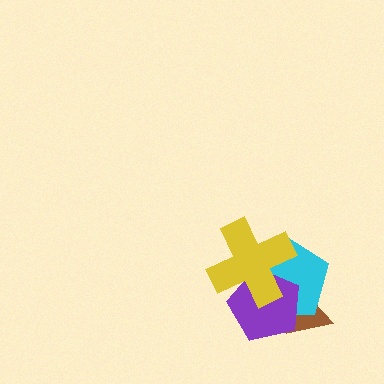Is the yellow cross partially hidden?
No, no other shape covers it.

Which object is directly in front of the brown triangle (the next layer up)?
The cyan pentagon is directly in front of the brown triangle.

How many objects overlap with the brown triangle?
2 objects overlap with the brown triangle.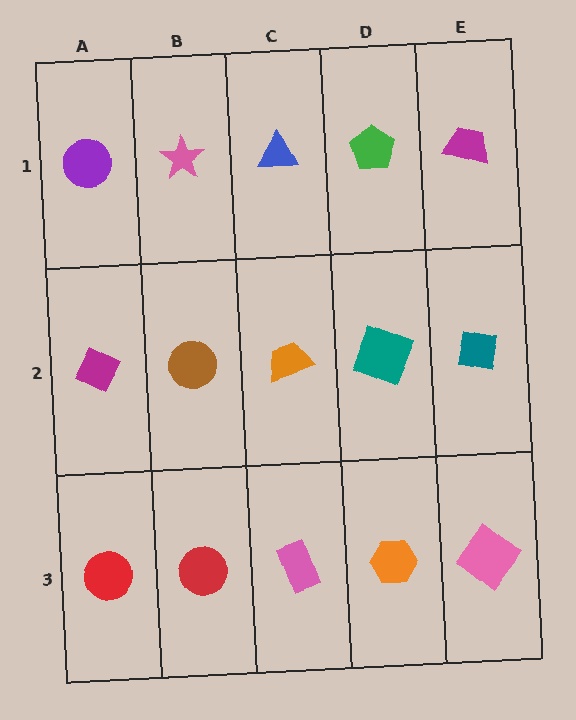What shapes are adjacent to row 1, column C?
An orange trapezoid (row 2, column C), a pink star (row 1, column B), a green pentagon (row 1, column D).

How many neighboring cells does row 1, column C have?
3.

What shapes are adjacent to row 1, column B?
A brown circle (row 2, column B), a purple circle (row 1, column A), a blue triangle (row 1, column C).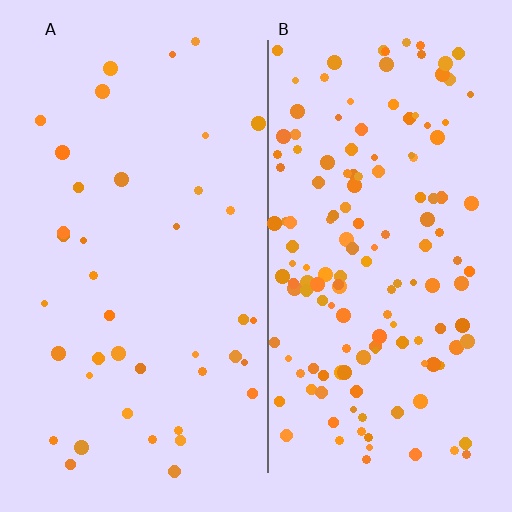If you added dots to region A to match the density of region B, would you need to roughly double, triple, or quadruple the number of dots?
Approximately quadruple.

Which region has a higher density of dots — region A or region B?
B (the right).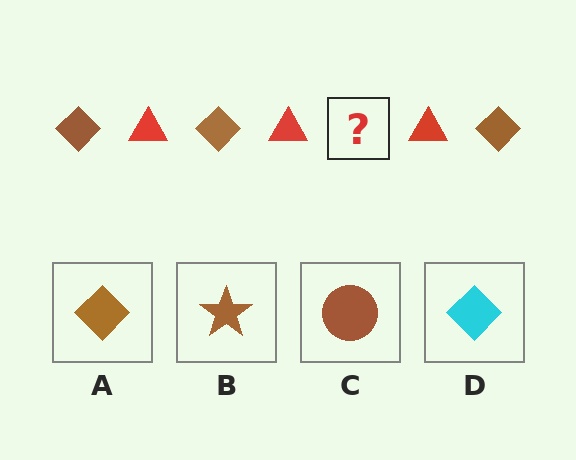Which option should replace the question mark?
Option A.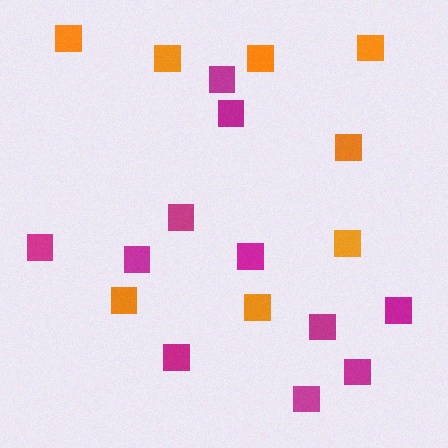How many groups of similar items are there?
There are 2 groups: one group of orange squares (8) and one group of magenta squares (11).